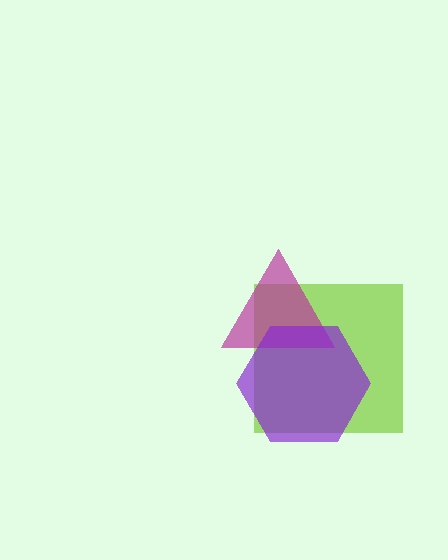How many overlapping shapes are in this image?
There are 3 overlapping shapes in the image.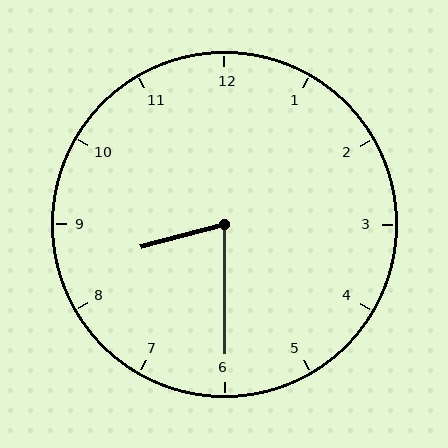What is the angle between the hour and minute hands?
Approximately 75 degrees.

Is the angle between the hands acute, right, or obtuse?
It is acute.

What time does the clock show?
8:30.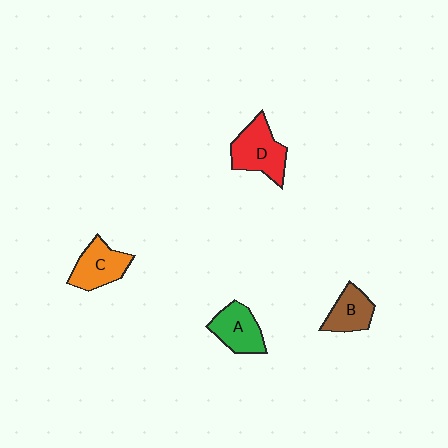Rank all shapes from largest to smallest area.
From largest to smallest: D (red), C (orange), A (green), B (brown).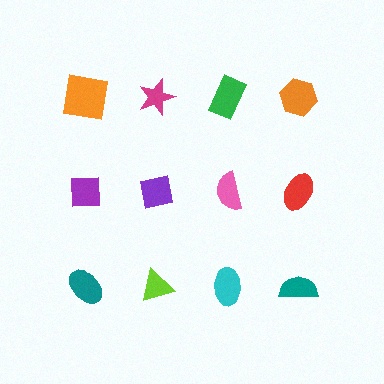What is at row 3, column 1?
A teal ellipse.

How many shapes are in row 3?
4 shapes.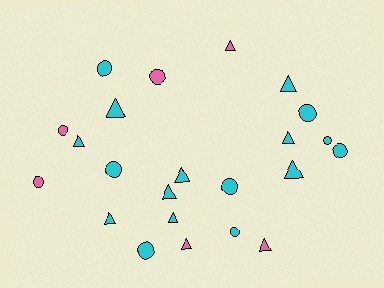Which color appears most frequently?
Cyan, with 17 objects.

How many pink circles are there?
There are 3 pink circles.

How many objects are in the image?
There are 23 objects.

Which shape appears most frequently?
Triangle, with 12 objects.